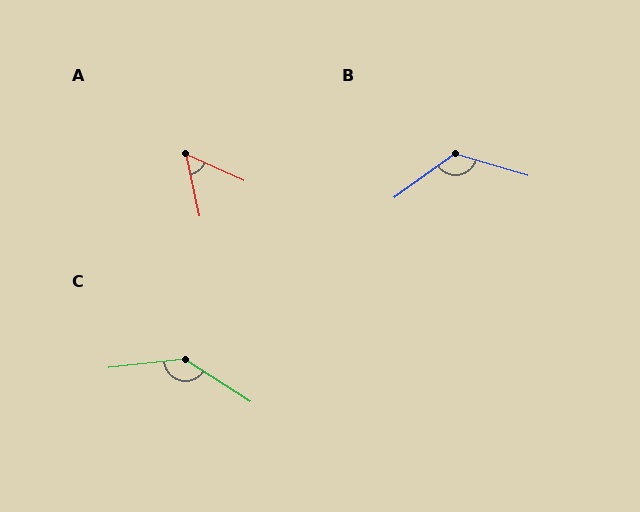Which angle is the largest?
C, at approximately 141 degrees.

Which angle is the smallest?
A, at approximately 53 degrees.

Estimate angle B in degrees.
Approximately 128 degrees.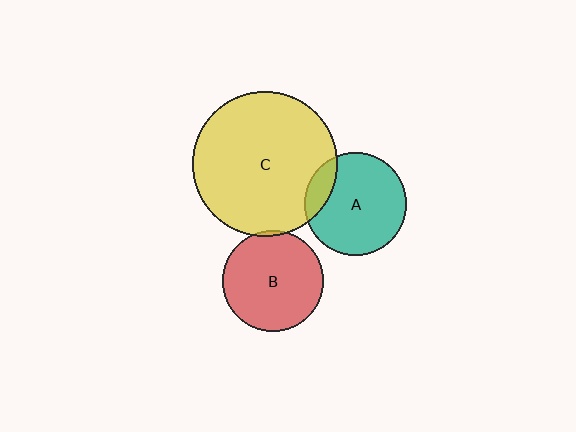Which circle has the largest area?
Circle C (yellow).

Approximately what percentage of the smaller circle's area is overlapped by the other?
Approximately 5%.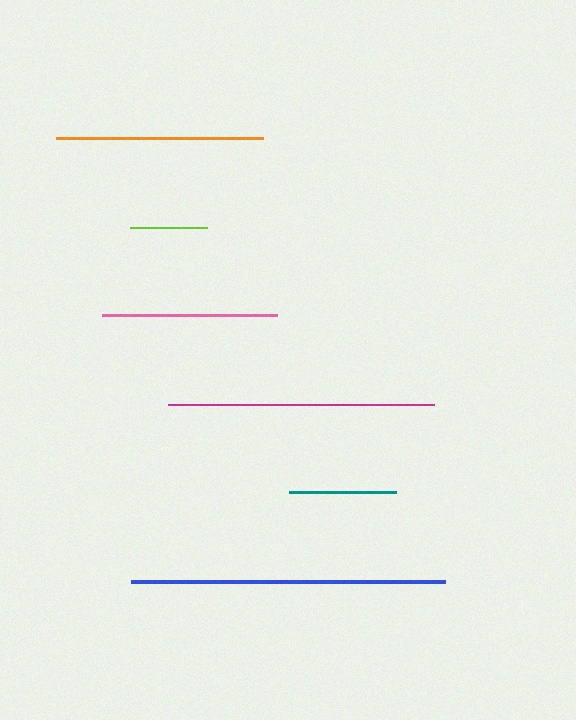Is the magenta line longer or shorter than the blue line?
The blue line is longer than the magenta line.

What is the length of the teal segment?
The teal segment is approximately 107 pixels long.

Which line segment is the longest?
The blue line is the longest at approximately 314 pixels.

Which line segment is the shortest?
The lime line is the shortest at approximately 77 pixels.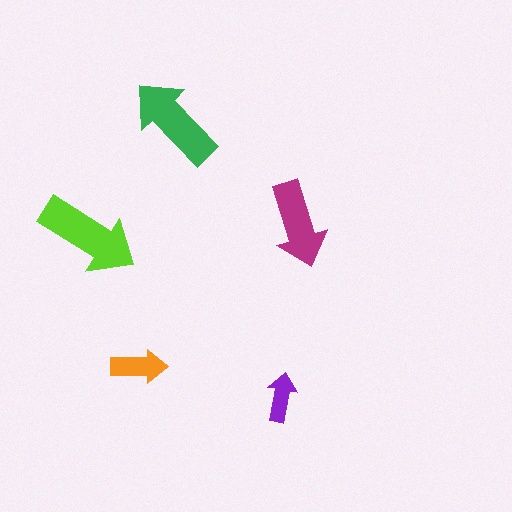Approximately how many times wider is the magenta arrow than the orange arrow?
About 1.5 times wider.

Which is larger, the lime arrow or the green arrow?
The lime one.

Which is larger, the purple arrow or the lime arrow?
The lime one.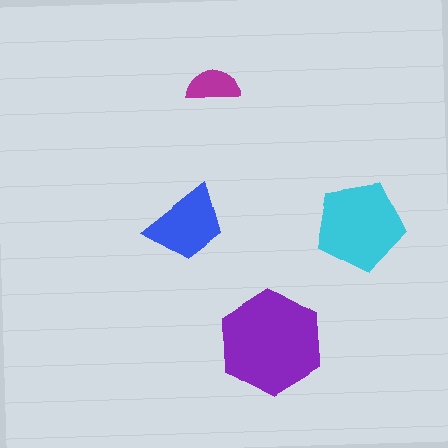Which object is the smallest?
The magenta semicircle.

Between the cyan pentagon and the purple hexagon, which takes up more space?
The purple hexagon.